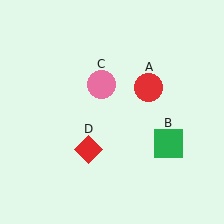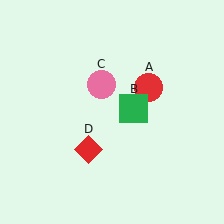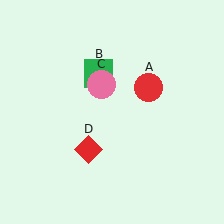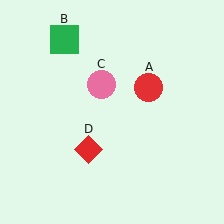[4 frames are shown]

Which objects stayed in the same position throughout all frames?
Red circle (object A) and pink circle (object C) and red diamond (object D) remained stationary.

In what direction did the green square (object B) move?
The green square (object B) moved up and to the left.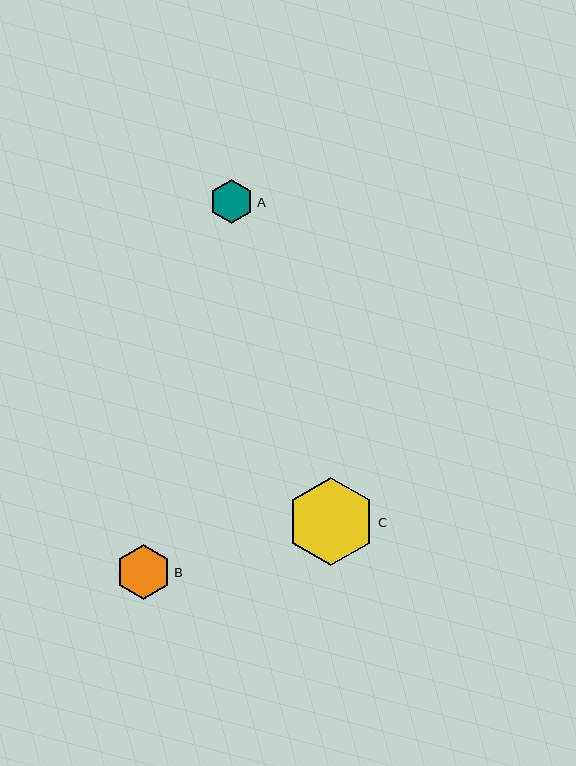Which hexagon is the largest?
Hexagon C is the largest with a size of approximately 88 pixels.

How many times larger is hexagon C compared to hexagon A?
Hexagon C is approximately 2.0 times the size of hexagon A.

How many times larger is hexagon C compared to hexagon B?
Hexagon C is approximately 1.6 times the size of hexagon B.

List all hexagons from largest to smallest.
From largest to smallest: C, B, A.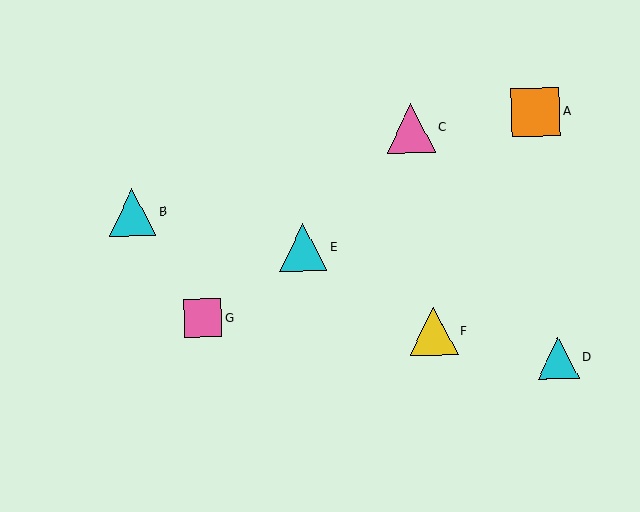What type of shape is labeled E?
Shape E is a cyan triangle.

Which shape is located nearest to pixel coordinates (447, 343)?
The yellow triangle (labeled F) at (433, 332) is nearest to that location.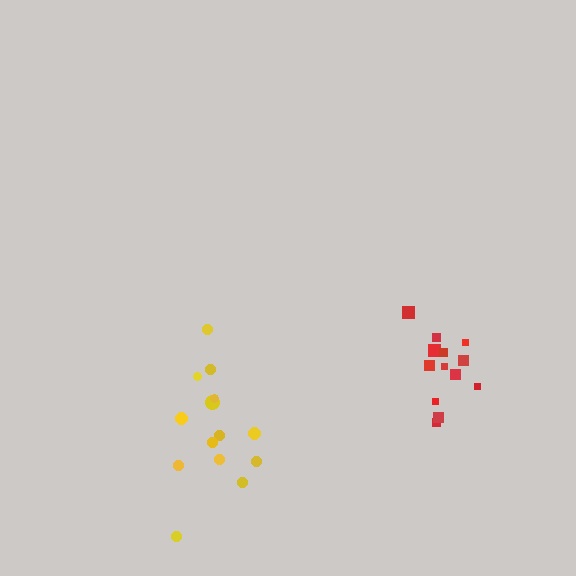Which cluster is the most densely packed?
Red.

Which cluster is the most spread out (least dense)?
Yellow.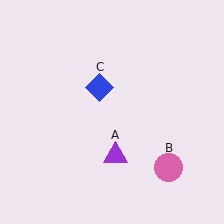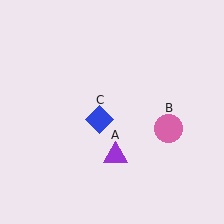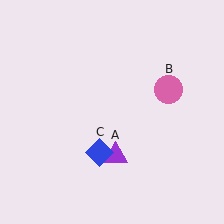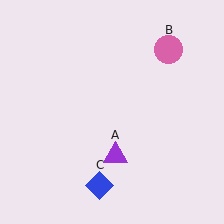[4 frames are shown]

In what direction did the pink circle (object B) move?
The pink circle (object B) moved up.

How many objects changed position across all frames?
2 objects changed position: pink circle (object B), blue diamond (object C).